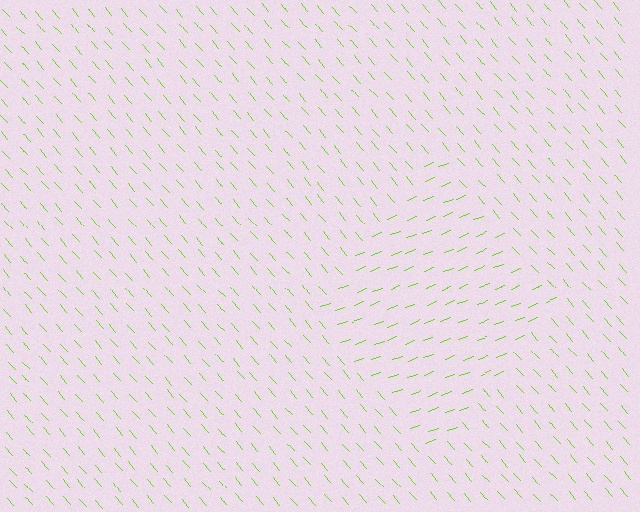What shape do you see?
I see a diamond.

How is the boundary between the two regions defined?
The boundary is defined purely by a change in line orientation (approximately 70 degrees difference). All lines are the same color and thickness.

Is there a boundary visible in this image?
Yes, there is a texture boundary formed by a change in line orientation.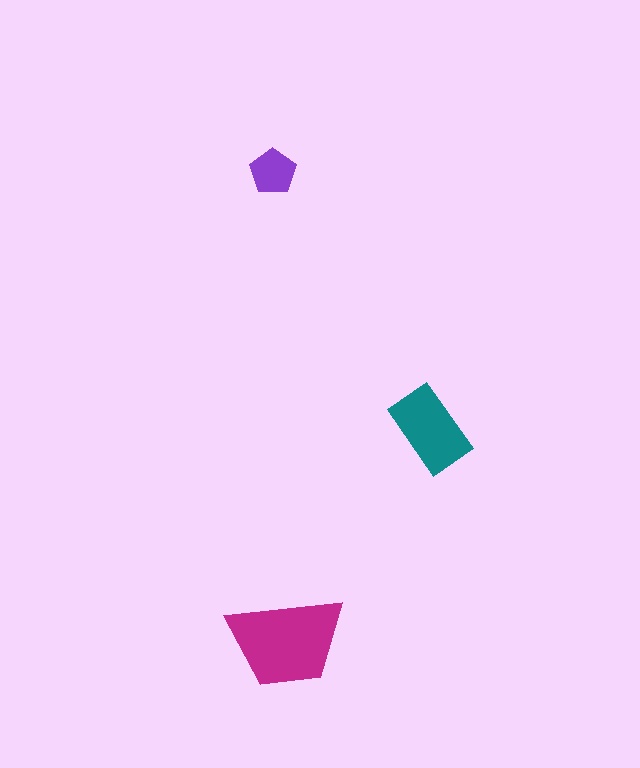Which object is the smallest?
The purple pentagon.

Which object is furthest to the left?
The purple pentagon is leftmost.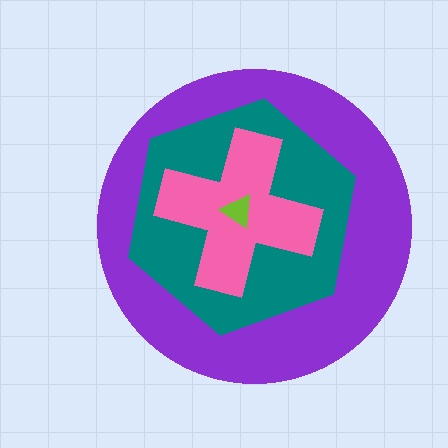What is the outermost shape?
The purple circle.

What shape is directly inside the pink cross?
The lime triangle.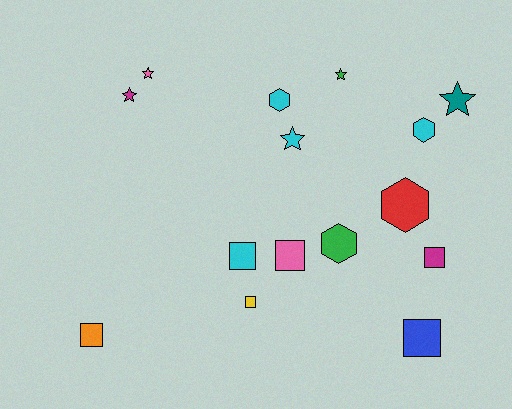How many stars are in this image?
There are 5 stars.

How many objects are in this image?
There are 15 objects.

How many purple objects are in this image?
There are no purple objects.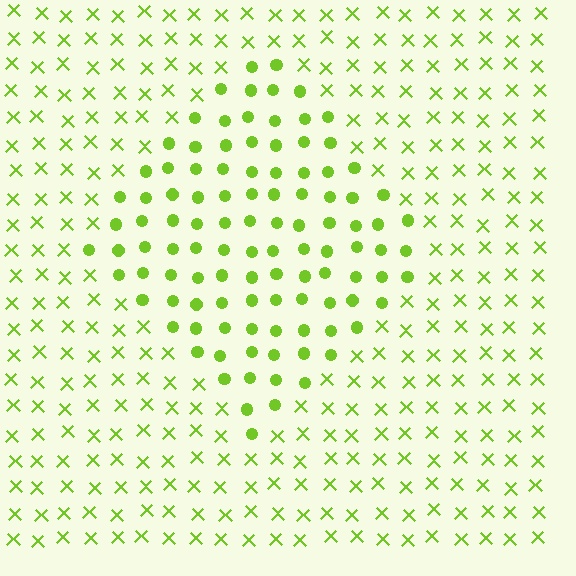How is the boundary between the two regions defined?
The boundary is defined by a change in element shape: circles inside vs. X marks outside. All elements share the same color and spacing.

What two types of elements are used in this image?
The image uses circles inside the diamond region and X marks outside it.